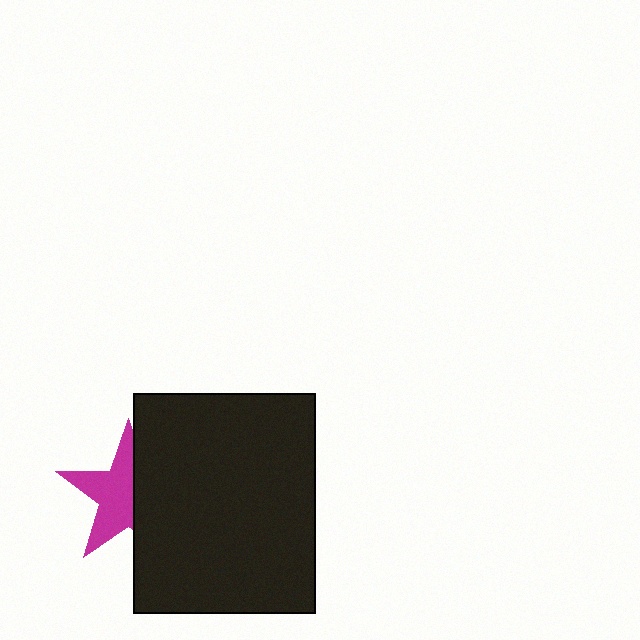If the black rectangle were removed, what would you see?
You would see the complete magenta star.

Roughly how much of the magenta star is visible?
About half of it is visible (roughly 57%).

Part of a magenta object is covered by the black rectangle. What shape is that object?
It is a star.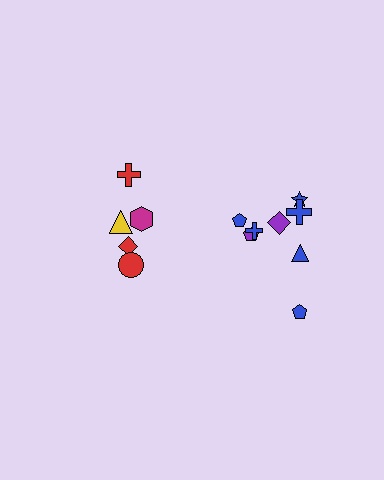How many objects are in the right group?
There are 8 objects.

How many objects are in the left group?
There are 5 objects.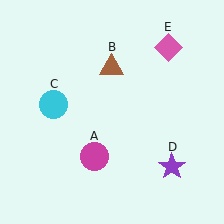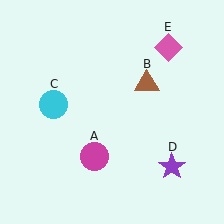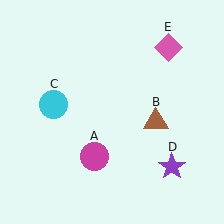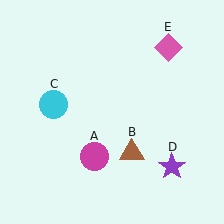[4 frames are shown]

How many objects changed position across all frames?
1 object changed position: brown triangle (object B).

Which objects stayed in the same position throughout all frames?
Magenta circle (object A) and cyan circle (object C) and purple star (object D) and pink diamond (object E) remained stationary.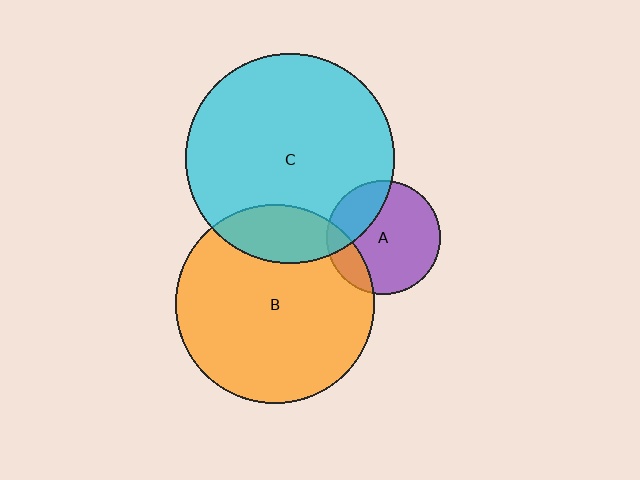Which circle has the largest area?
Circle C (cyan).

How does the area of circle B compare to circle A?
Approximately 3.1 times.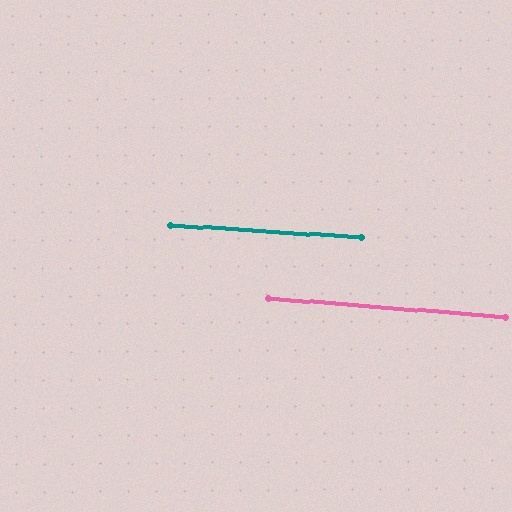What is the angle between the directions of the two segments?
Approximately 1 degree.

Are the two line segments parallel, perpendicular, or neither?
Parallel — their directions differ by only 0.8°.